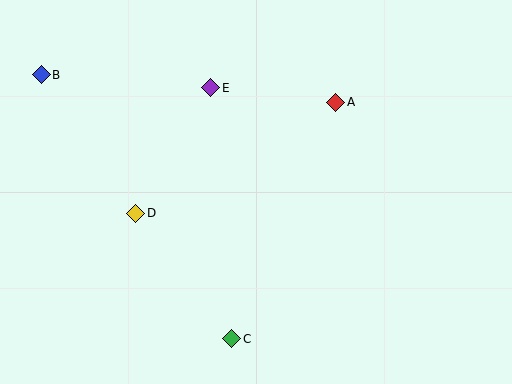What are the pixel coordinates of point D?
Point D is at (136, 213).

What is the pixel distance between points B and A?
The distance between B and A is 296 pixels.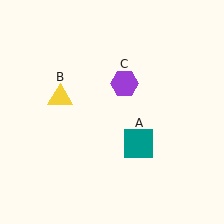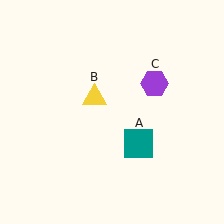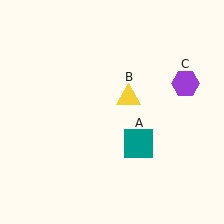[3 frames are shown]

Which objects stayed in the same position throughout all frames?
Teal square (object A) remained stationary.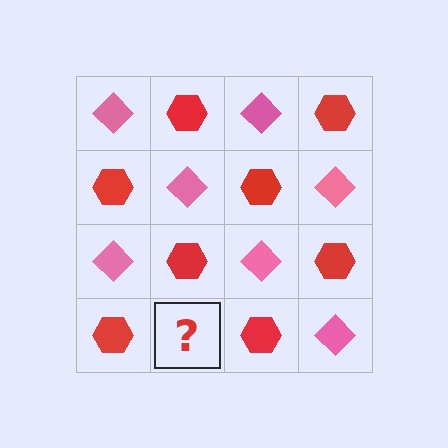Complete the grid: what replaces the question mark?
The question mark should be replaced with a pink diamond.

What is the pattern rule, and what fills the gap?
The rule is that it alternates pink diamond and red hexagon in a checkerboard pattern. The gap should be filled with a pink diamond.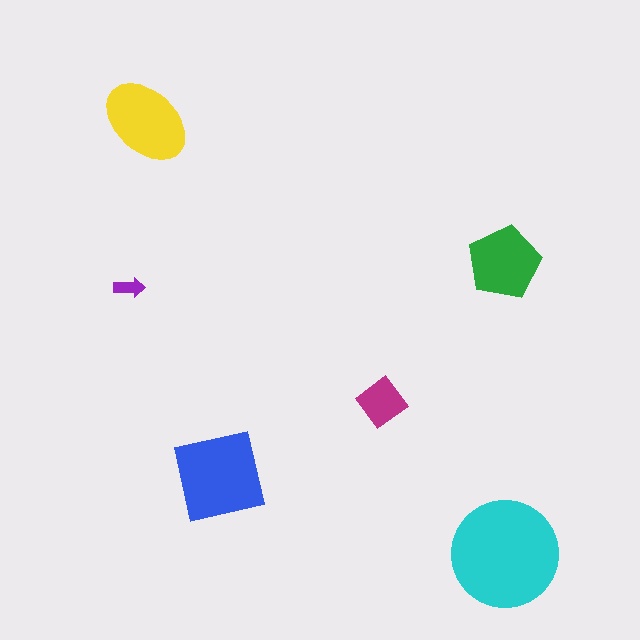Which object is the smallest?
The purple arrow.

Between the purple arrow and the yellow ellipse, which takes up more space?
The yellow ellipse.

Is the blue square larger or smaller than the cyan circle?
Smaller.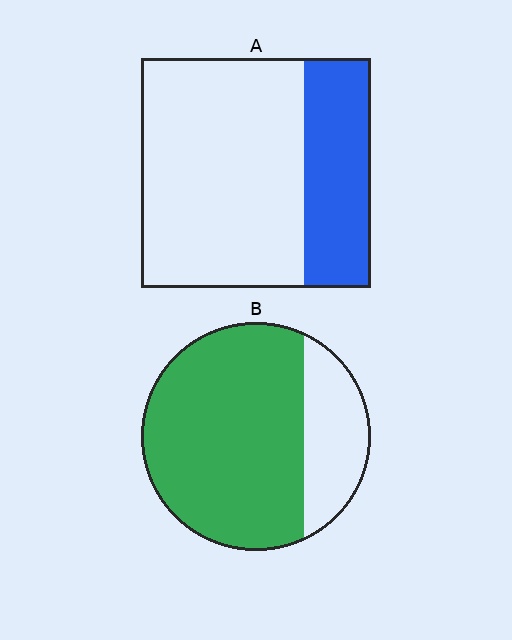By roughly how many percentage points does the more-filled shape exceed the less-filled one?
By roughly 45 percentage points (B over A).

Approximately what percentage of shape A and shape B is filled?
A is approximately 30% and B is approximately 75%.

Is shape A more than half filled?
No.